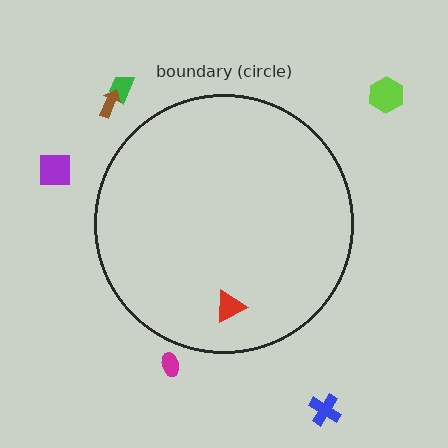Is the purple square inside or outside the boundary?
Outside.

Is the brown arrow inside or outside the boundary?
Outside.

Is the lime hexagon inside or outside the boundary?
Outside.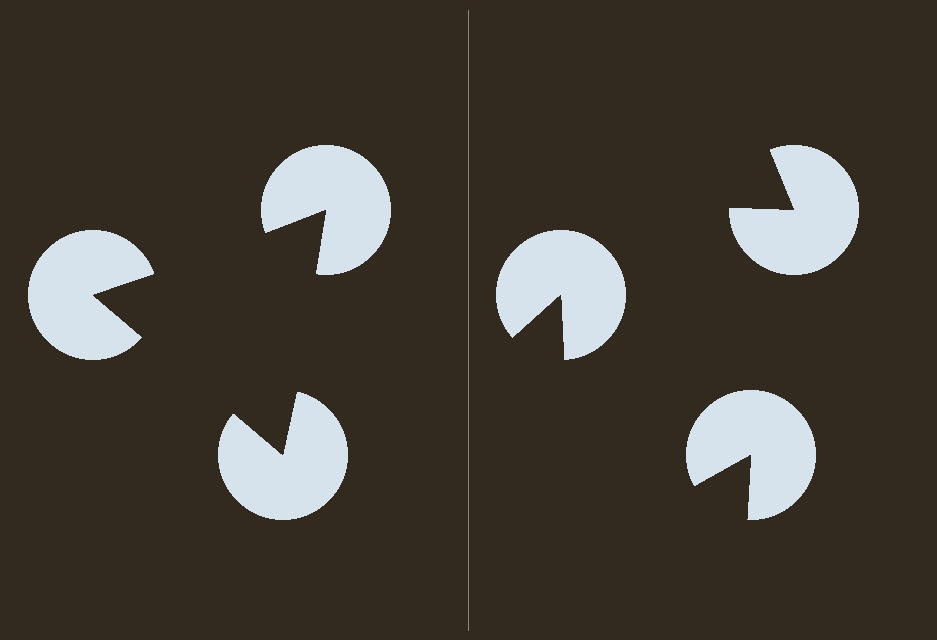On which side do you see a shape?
An illusory triangle appears on the left side. On the right side the wedge cuts are rotated, so no coherent shape forms.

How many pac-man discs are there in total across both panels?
6 — 3 on each side.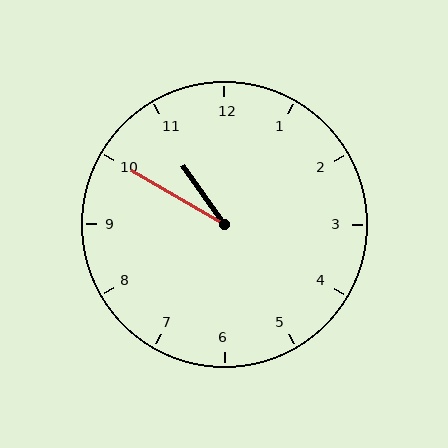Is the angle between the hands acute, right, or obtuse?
It is acute.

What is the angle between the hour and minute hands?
Approximately 25 degrees.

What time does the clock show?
10:50.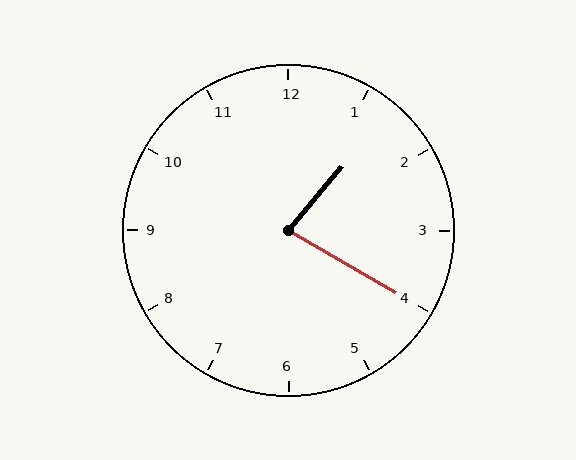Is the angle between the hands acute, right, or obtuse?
It is acute.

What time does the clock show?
1:20.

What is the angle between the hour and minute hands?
Approximately 80 degrees.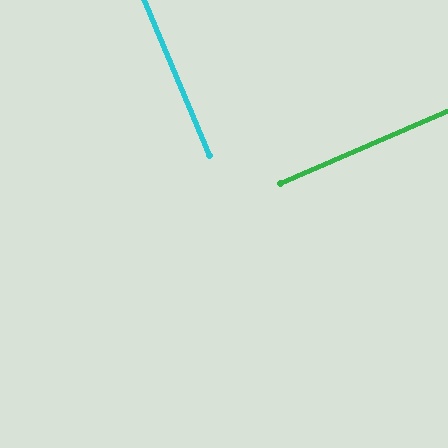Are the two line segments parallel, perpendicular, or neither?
Perpendicular — they meet at approximately 89°.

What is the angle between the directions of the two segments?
Approximately 89 degrees.